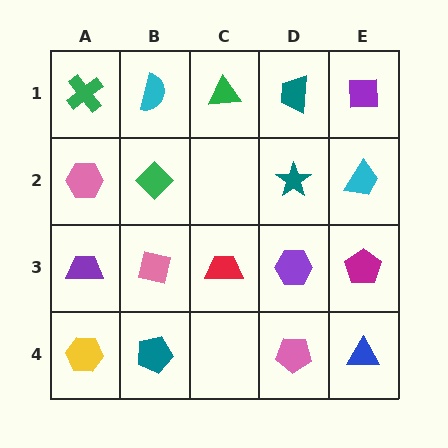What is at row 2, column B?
A green diamond.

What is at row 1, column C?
A green triangle.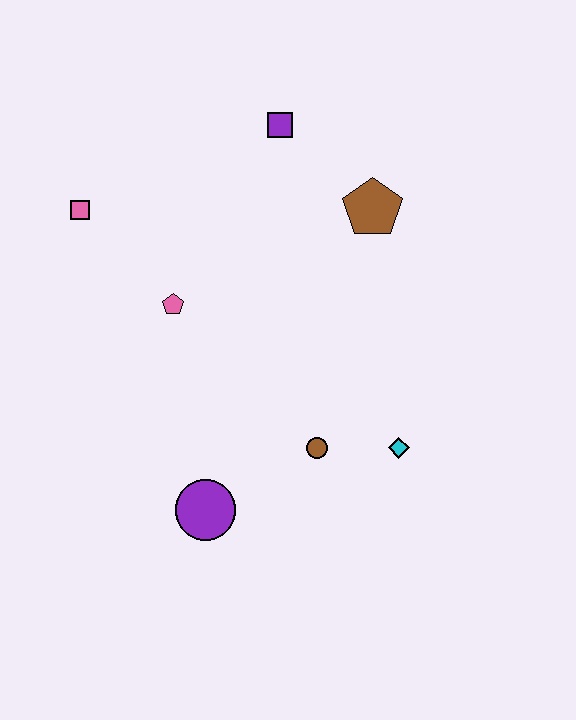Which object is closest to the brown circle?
The cyan diamond is closest to the brown circle.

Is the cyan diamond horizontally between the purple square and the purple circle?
No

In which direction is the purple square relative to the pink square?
The purple square is to the right of the pink square.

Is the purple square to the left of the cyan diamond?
Yes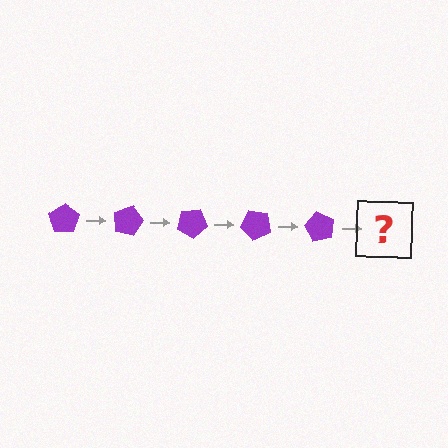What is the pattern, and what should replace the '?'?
The pattern is that the pentagon rotates 15 degrees each step. The '?' should be a purple pentagon rotated 75 degrees.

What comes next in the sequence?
The next element should be a purple pentagon rotated 75 degrees.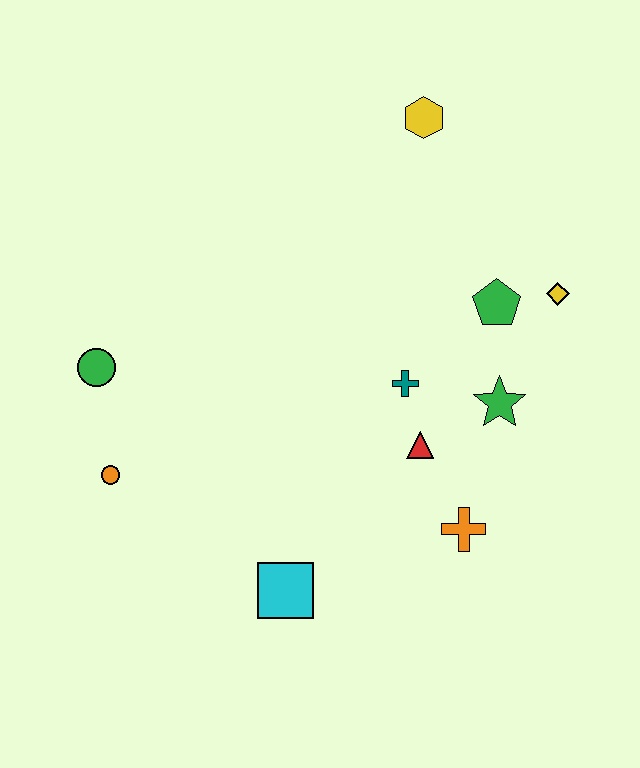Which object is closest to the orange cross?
The red triangle is closest to the orange cross.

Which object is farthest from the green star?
The green circle is farthest from the green star.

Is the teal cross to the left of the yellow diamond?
Yes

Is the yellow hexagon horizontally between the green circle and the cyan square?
No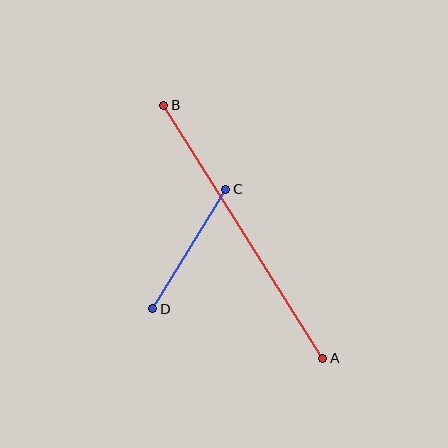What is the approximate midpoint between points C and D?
The midpoint is at approximately (189, 249) pixels.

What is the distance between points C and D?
The distance is approximately 140 pixels.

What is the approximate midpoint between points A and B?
The midpoint is at approximately (243, 232) pixels.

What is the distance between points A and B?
The distance is approximately 299 pixels.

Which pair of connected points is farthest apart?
Points A and B are farthest apart.